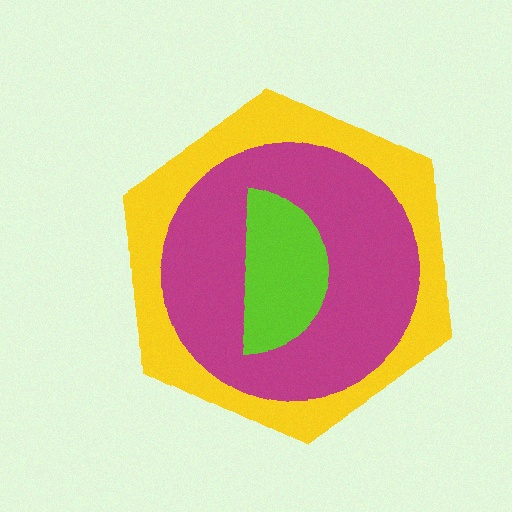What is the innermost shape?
The lime semicircle.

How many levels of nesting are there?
3.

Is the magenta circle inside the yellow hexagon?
Yes.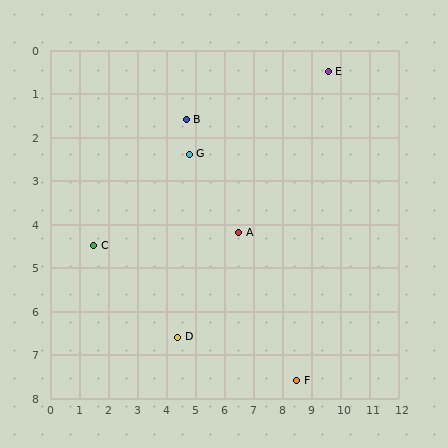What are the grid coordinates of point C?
Point C is at approximately (1.5, 4.5).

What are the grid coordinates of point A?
Point A is at approximately (6.5, 4.2).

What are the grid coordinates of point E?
Point E is at approximately (9.6, 0.5).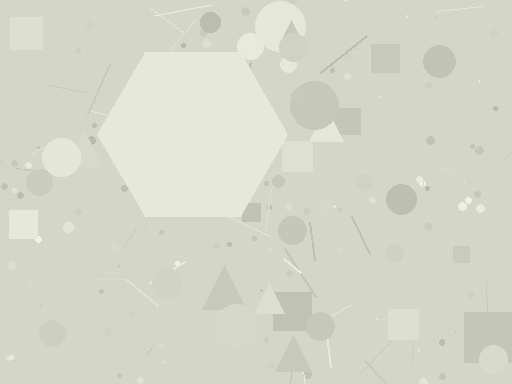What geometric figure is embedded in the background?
A hexagon is embedded in the background.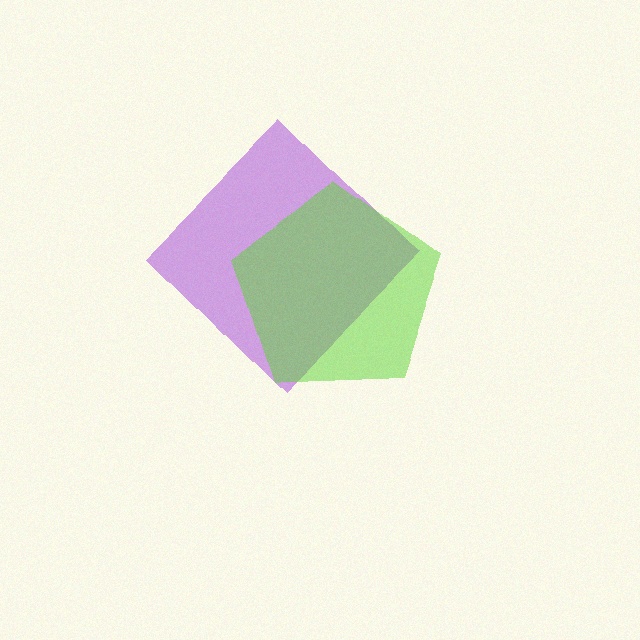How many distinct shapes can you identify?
There are 2 distinct shapes: a purple diamond, a lime pentagon.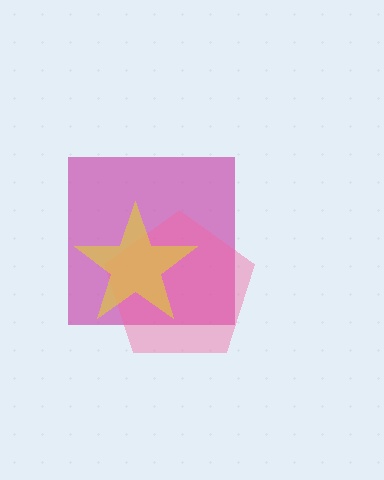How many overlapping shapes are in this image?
There are 3 overlapping shapes in the image.